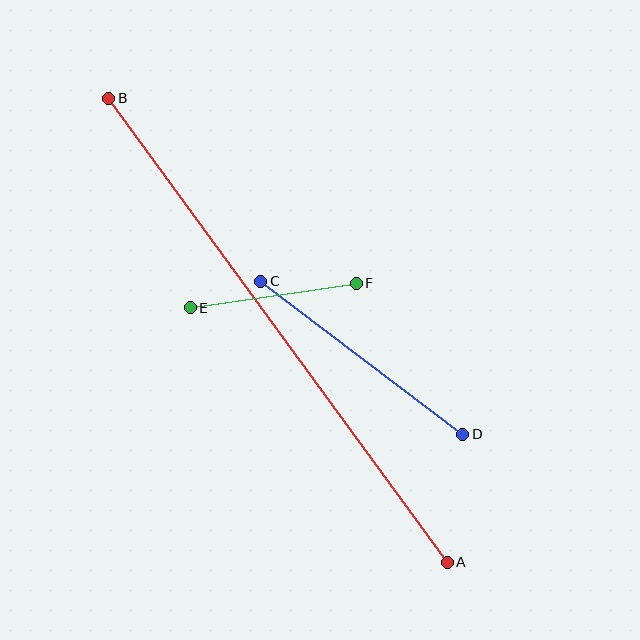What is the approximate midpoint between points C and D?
The midpoint is at approximately (362, 358) pixels.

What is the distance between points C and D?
The distance is approximately 253 pixels.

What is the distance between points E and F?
The distance is approximately 168 pixels.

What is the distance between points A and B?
The distance is approximately 574 pixels.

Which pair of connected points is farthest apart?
Points A and B are farthest apart.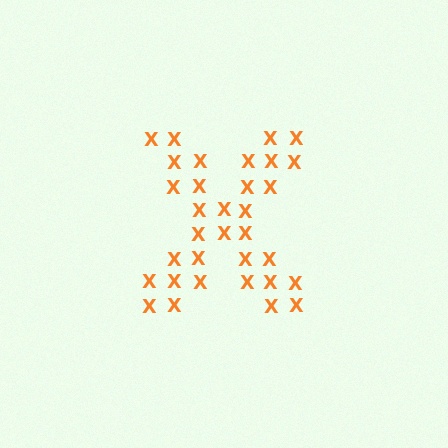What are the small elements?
The small elements are letter X's.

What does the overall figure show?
The overall figure shows the letter X.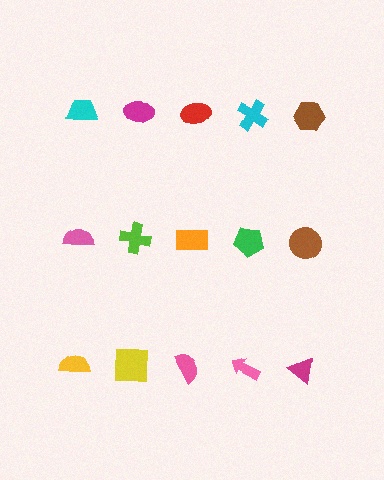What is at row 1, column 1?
A cyan trapezoid.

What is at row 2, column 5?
A brown circle.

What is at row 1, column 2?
A magenta ellipse.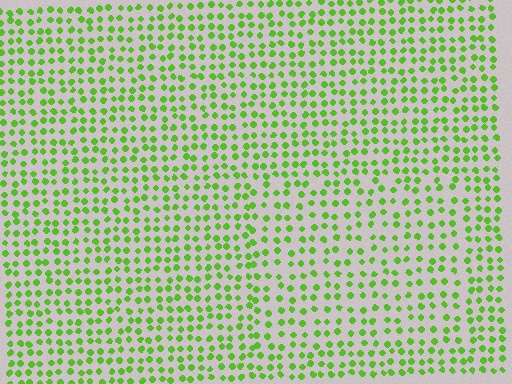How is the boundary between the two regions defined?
The boundary is defined by a change in element density (approximately 1.4x ratio). All elements are the same color, size, and shape.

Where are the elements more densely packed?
The elements are more densely packed outside the rectangle boundary.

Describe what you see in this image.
The image contains small lime elements arranged at two different densities. A rectangle-shaped region is visible where the elements are less densely packed than the surrounding area.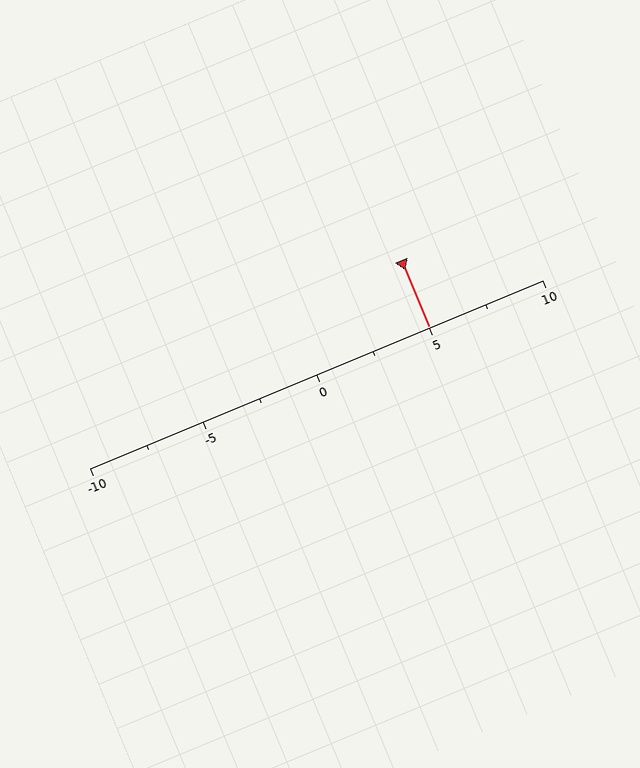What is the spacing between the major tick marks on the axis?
The major ticks are spaced 5 apart.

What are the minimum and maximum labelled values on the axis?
The axis runs from -10 to 10.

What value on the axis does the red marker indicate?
The marker indicates approximately 5.